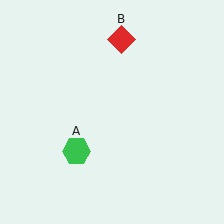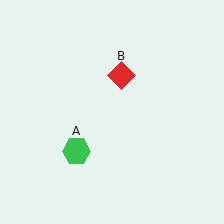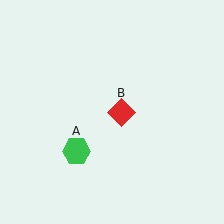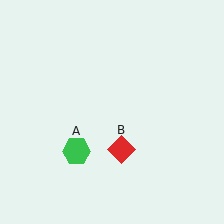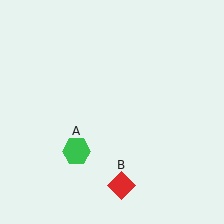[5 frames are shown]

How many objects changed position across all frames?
1 object changed position: red diamond (object B).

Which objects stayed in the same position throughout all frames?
Green hexagon (object A) remained stationary.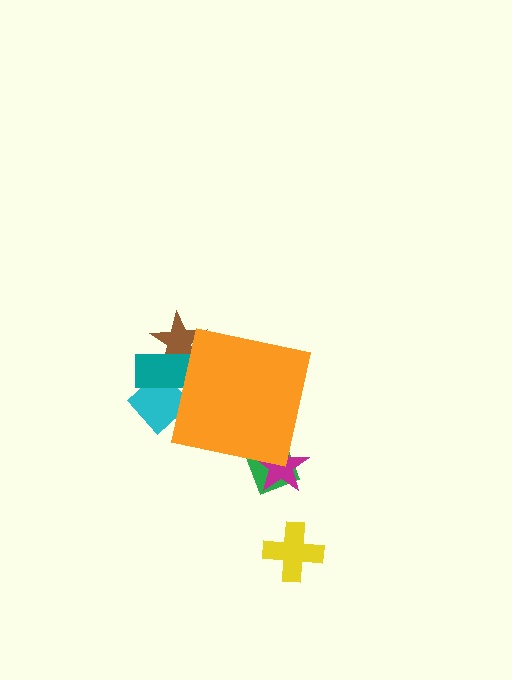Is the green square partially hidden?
Yes, the green square is partially hidden behind the orange square.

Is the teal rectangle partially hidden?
Yes, the teal rectangle is partially hidden behind the orange square.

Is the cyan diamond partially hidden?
Yes, the cyan diamond is partially hidden behind the orange square.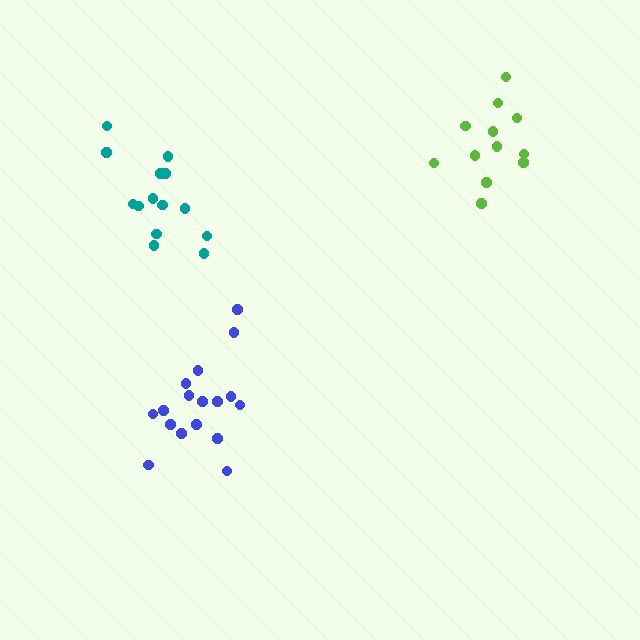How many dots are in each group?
Group 1: 14 dots, Group 2: 17 dots, Group 3: 12 dots (43 total).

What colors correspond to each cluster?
The clusters are colored: teal, blue, lime.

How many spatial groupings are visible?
There are 3 spatial groupings.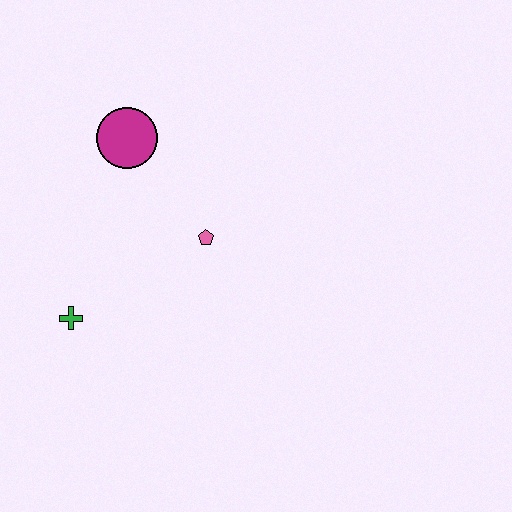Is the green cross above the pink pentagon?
No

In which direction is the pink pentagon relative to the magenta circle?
The pink pentagon is below the magenta circle.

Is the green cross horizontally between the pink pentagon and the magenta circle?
No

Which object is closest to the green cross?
The pink pentagon is closest to the green cross.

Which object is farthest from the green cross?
The magenta circle is farthest from the green cross.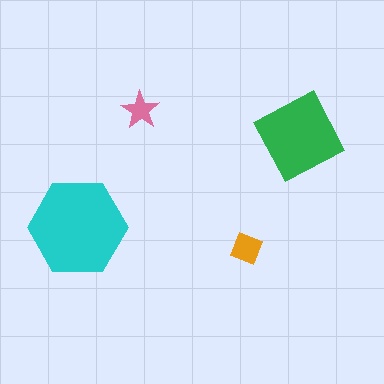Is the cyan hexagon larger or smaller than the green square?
Larger.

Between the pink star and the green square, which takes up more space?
The green square.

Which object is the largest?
The cyan hexagon.